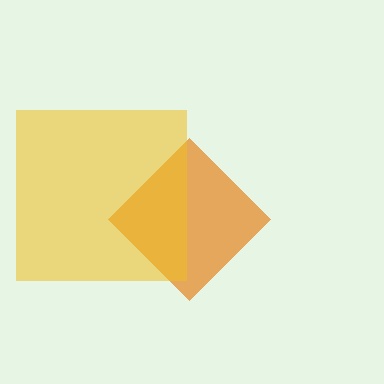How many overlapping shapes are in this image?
There are 2 overlapping shapes in the image.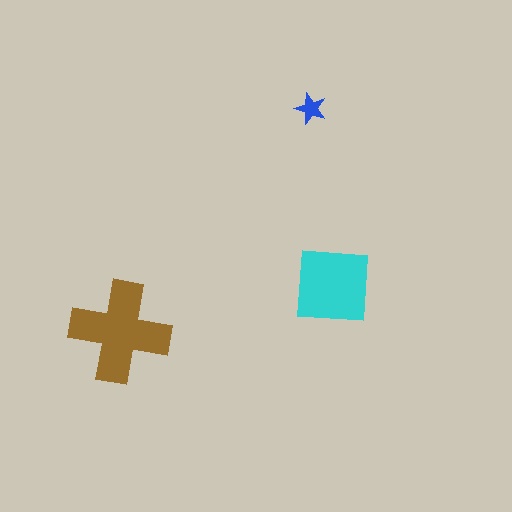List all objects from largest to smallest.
The brown cross, the cyan square, the blue star.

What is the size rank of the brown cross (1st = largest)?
1st.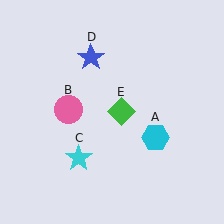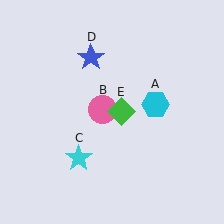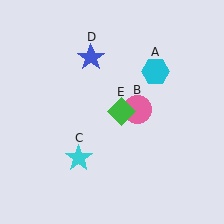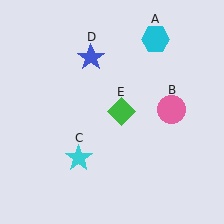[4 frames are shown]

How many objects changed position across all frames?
2 objects changed position: cyan hexagon (object A), pink circle (object B).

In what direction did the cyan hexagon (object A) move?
The cyan hexagon (object A) moved up.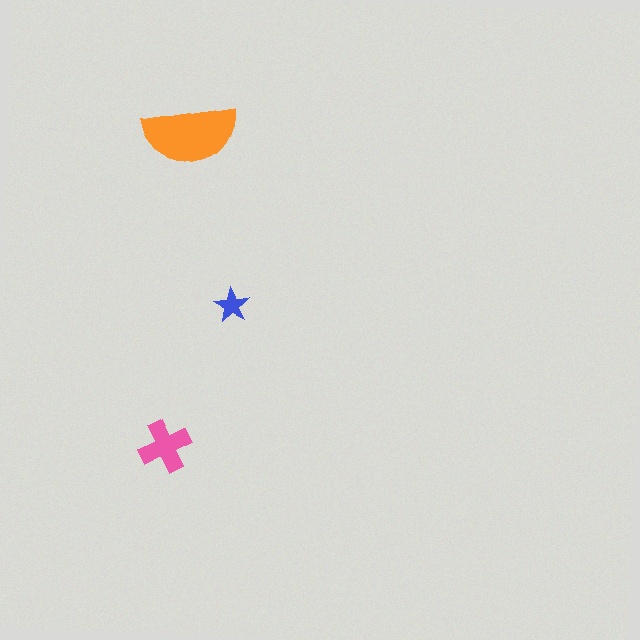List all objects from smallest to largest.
The blue star, the pink cross, the orange semicircle.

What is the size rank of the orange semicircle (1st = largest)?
1st.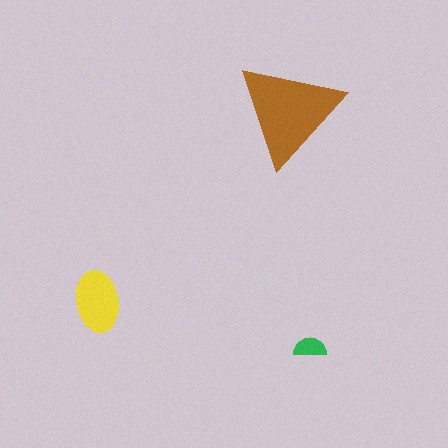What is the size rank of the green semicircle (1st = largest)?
3rd.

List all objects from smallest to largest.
The green semicircle, the yellow ellipse, the brown triangle.